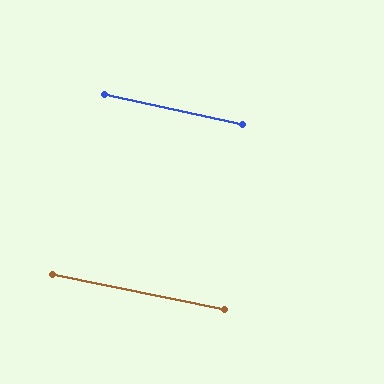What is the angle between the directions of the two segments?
Approximately 1 degree.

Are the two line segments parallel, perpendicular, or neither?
Parallel — their directions differ by only 0.9°.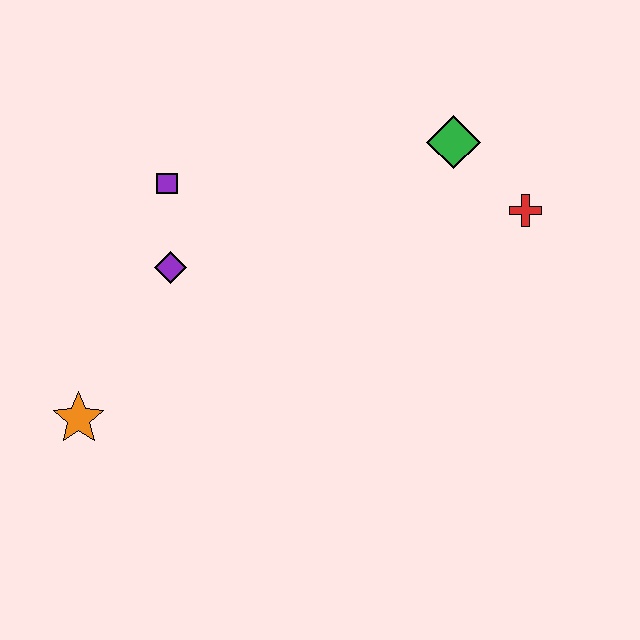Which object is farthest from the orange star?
The red cross is farthest from the orange star.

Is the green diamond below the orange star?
No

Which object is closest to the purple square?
The purple diamond is closest to the purple square.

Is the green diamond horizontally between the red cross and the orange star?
Yes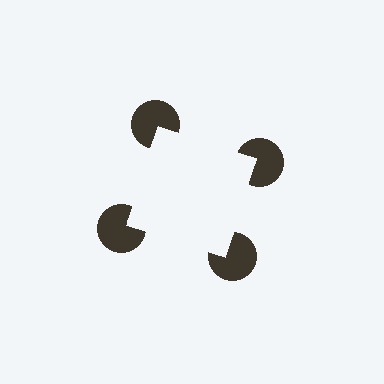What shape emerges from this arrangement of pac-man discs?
An illusory square — its edges are inferred from the aligned wedge cuts in the pac-man discs, not physically drawn.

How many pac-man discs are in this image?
There are 4 — one at each vertex of the illusory square.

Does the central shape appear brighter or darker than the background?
It typically appears slightly brighter than the background, even though no actual brightness change is drawn.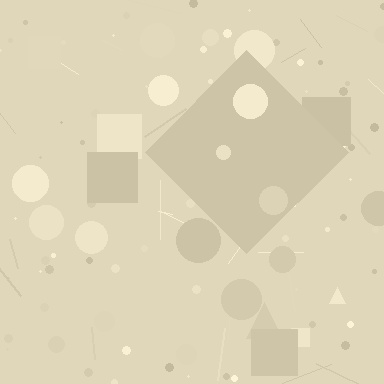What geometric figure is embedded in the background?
A diamond is embedded in the background.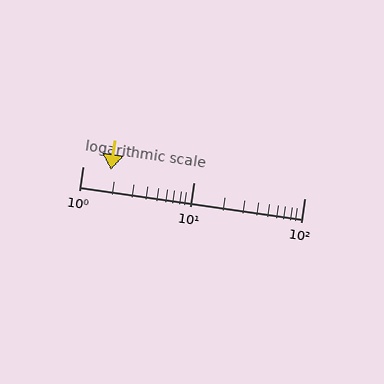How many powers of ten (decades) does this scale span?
The scale spans 2 decades, from 1 to 100.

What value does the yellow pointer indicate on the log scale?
The pointer indicates approximately 1.8.